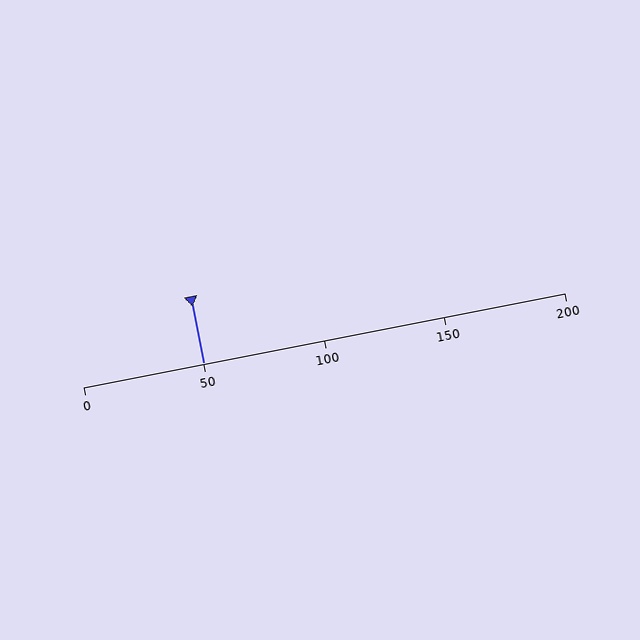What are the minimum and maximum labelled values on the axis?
The axis runs from 0 to 200.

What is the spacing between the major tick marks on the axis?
The major ticks are spaced 50 apart.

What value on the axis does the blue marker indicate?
The marker indicates approximately 50.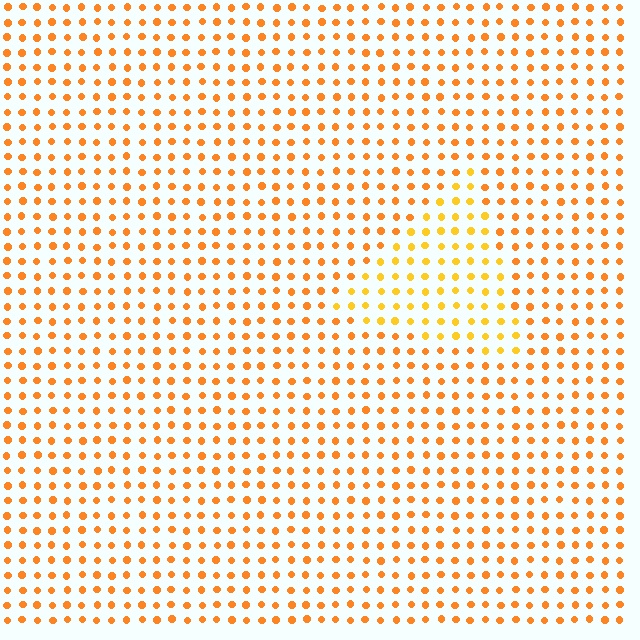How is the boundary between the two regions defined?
The boundary is defined purely by a slight shift in hue (about 20 degrees). Spacing, size, and orientation are identical on both sides.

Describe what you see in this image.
The image is filled with small orange elements in a uniform arrangement. A triangle-shaped region is visible where the elements are tinted to a slightly different hue, forming a subtle color boundary.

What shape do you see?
I see a triangle.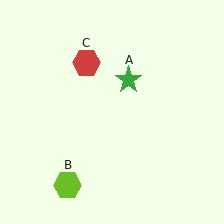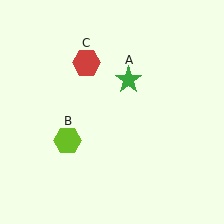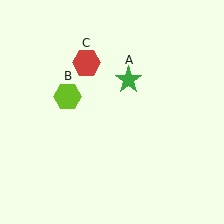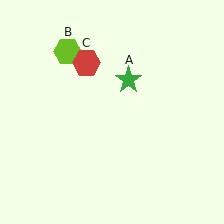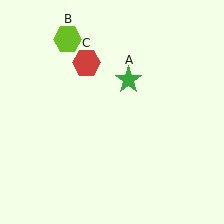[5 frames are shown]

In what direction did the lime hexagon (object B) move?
The lime hexagon (object B) moved up.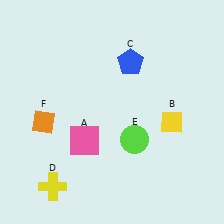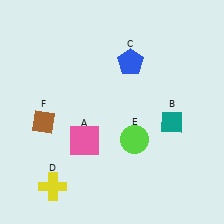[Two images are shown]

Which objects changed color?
B changed from yellow to teal. F changed from orange to brown.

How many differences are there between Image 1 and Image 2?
There are 2 differences between the two images.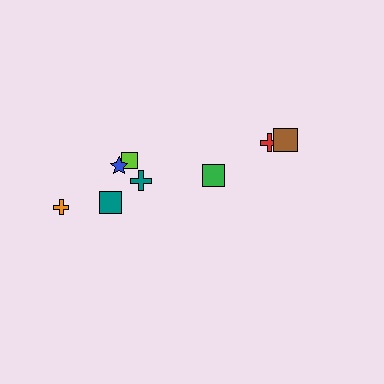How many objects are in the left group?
There are 5 objects.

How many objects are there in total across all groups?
There are 8 objects.